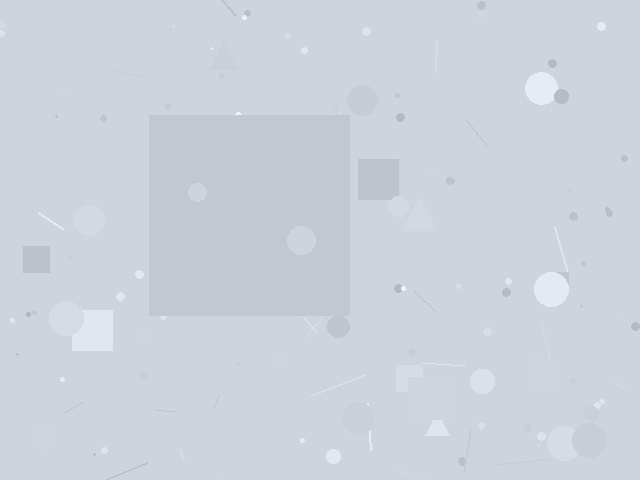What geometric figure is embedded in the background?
A square is embedded in the background.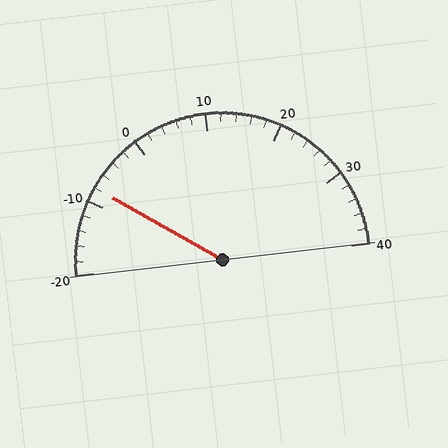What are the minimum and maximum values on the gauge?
The gauge ranges from -20 to 40.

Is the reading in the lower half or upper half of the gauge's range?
The reading is in the lower half of the range (-20 to 40).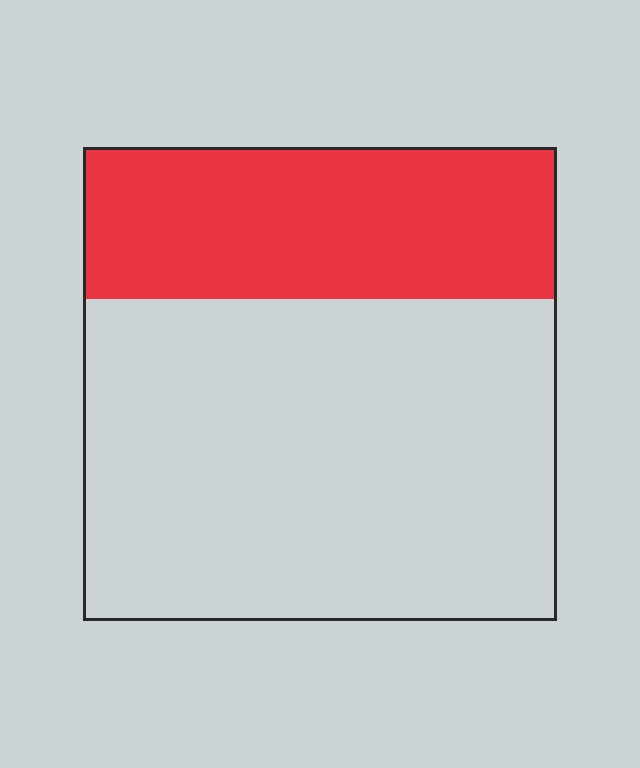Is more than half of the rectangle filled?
No.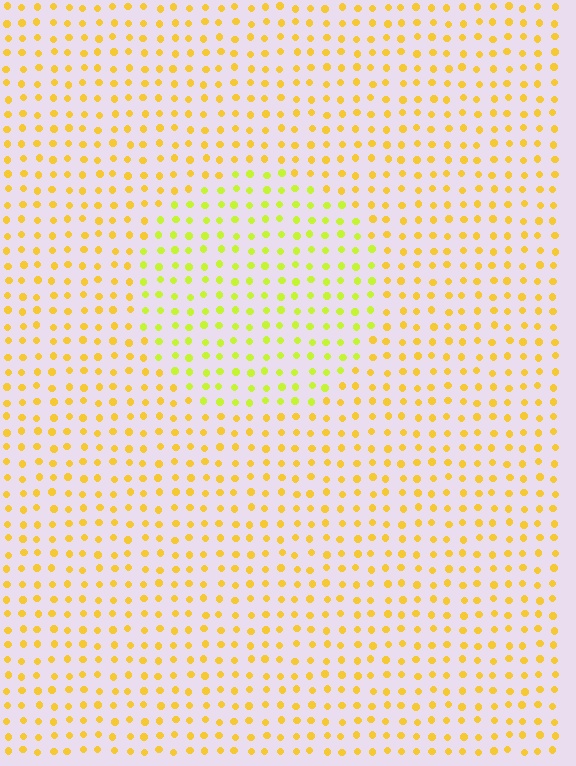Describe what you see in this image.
The image is filled with small yellow elements in a uniform arrangement. A circle-shaped region is visible where the elements are tinted to a slightly different hue, forming a subtle color boundary.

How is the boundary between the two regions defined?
The boundary is defined purely by a slight shift in hue (about 29 degrees). Spacing, size, and orientation are identical on both sides.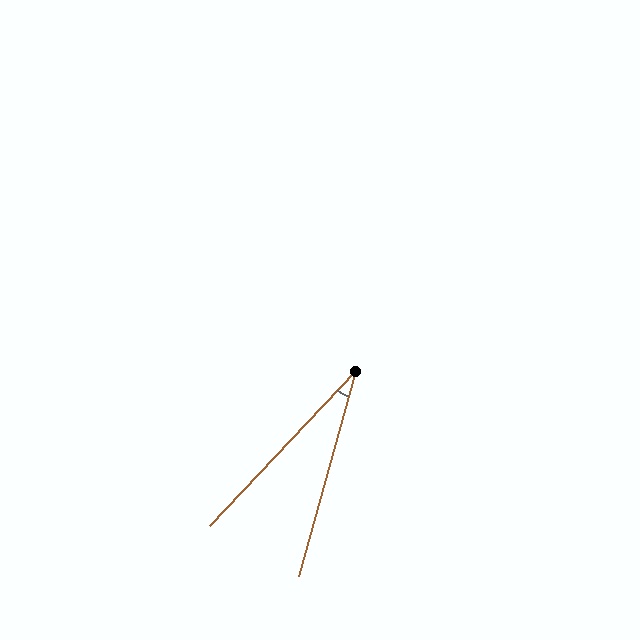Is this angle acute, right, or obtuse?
It is acute.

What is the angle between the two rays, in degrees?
Approximately 28 degrees.